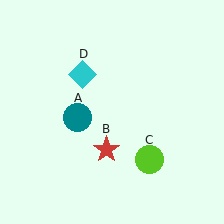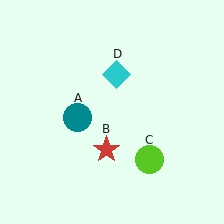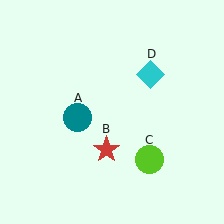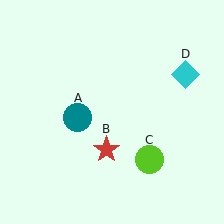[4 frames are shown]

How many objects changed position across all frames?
1 object changed position: cyan diamond (object D).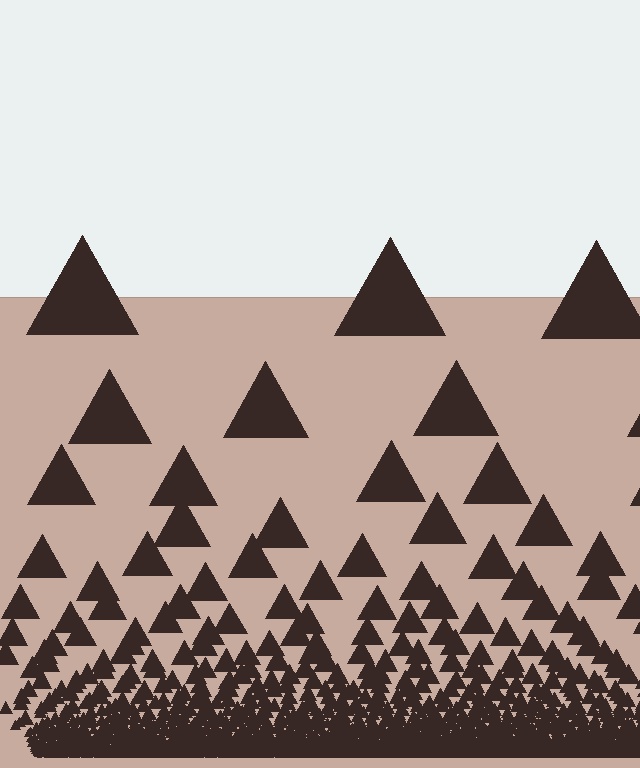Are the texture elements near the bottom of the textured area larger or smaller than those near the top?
Smaller. The gradient is inverted — elements near the bottom are smaller and denser.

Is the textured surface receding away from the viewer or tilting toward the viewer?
The surface appears to tilt toward the viewer. Texture elements get larger and sparser toward the top.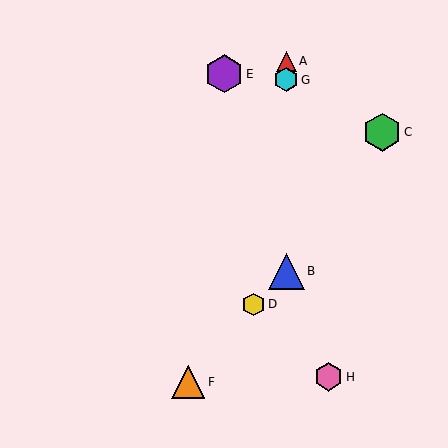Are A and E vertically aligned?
No, A is at x≈286 and E is at x≈224.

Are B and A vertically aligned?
Yes, both are at x≈286.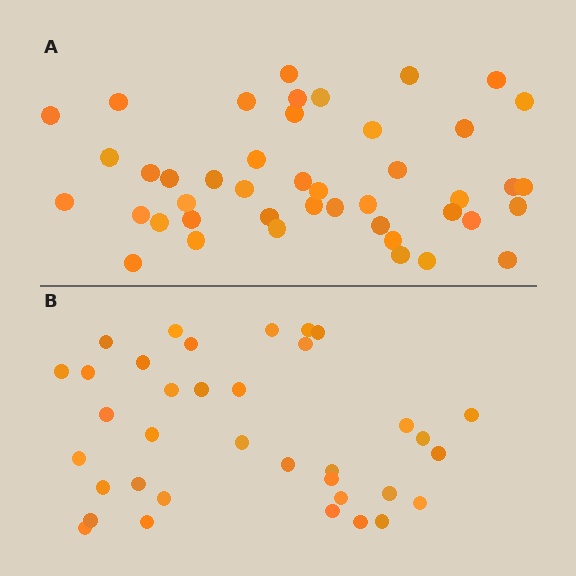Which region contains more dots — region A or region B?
Region A (the top region) has more dots.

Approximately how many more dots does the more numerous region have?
Region A has roughly 8 or so more dots than region B.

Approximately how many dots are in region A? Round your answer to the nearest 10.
About 40 dots. (The exact count is 44, which rounds to 40.)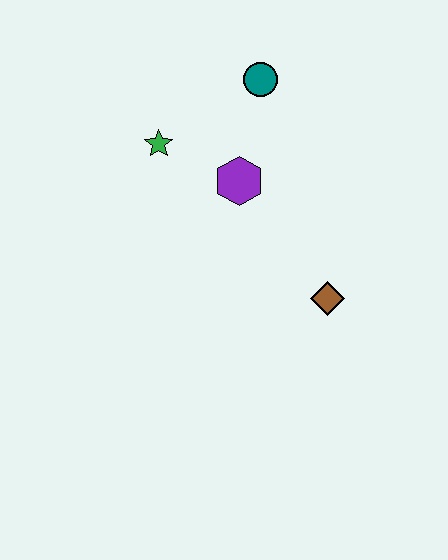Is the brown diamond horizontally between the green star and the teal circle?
No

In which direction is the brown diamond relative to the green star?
The brown diamond is to the right of the green star.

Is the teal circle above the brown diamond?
Yes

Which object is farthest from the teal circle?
The brown diamond is farthest from the teal circle.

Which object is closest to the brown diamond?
The purple hexagon is closest to the brown diamond.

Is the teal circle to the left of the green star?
No